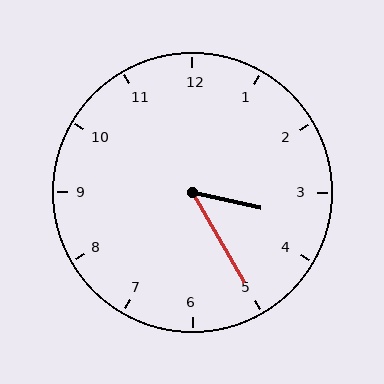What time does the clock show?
3:25.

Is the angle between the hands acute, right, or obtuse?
It is acute.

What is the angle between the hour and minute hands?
Approximately 48 degrees.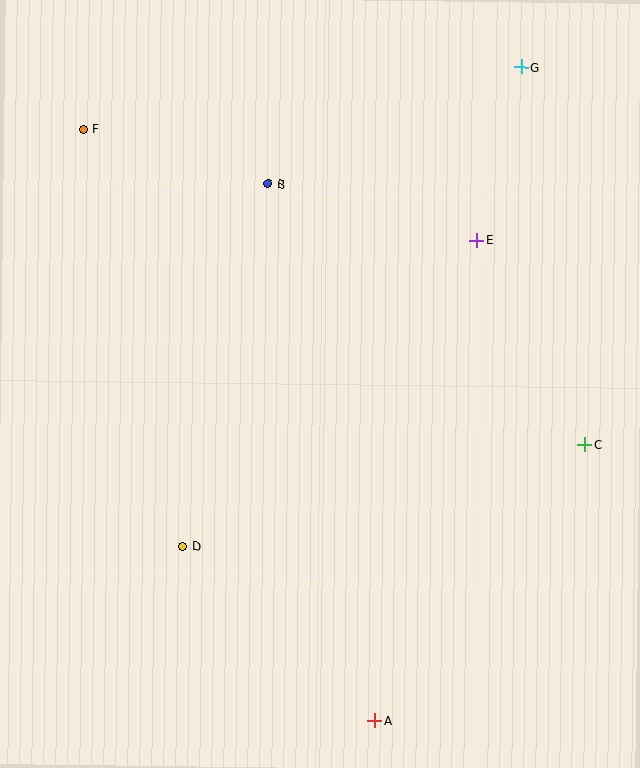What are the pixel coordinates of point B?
Point B is at (268, 184).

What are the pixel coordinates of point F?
Point F is at (83, 129).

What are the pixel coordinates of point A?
Point A is at (375, 721).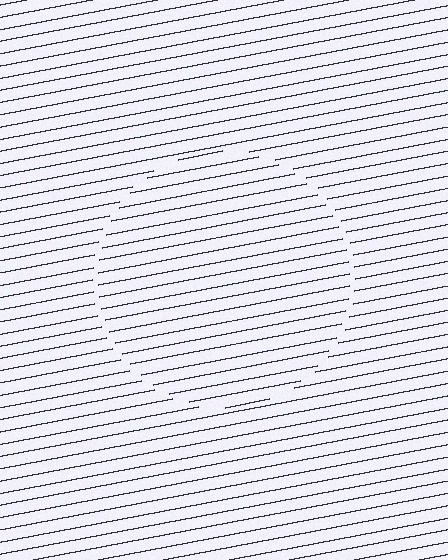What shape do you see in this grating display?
An illusory circle. The interior of the shape contains the same grating, shifted by half a period — the contour is defined by the phase discontinuity where line-ends from the inner and outer gratings abut.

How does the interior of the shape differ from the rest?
The interior of the shape contains the same grating, shifted by half a period — the contour is defined by the phase discontinuity where line-ends from the inner and outer gratings abut.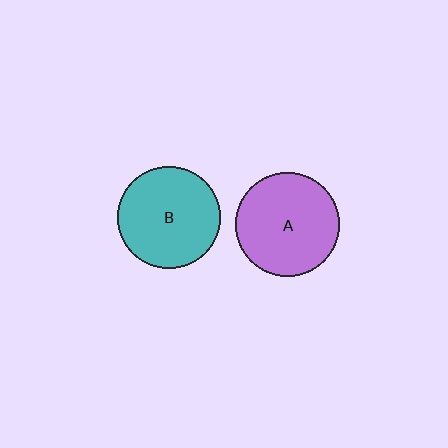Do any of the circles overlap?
No, none of the circles overlap.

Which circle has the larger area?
Circle A (purple).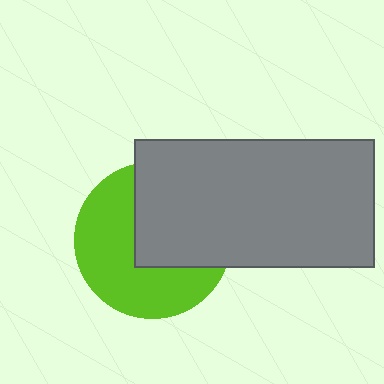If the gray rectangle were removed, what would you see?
You would see the complete lime circle.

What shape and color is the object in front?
The object in front is a gray rectangle.